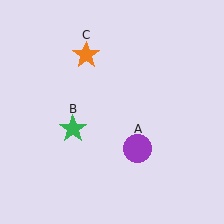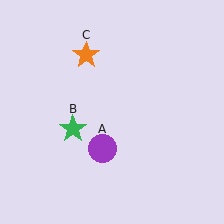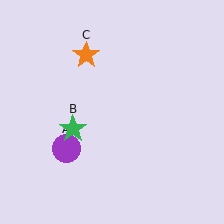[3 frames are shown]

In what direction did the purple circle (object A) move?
The purple circle (object A) moved left.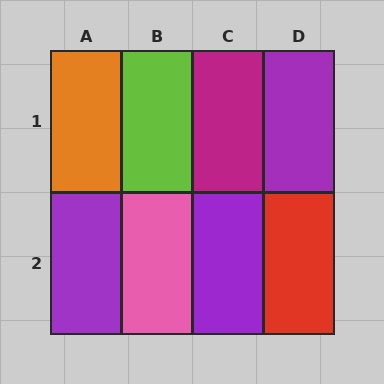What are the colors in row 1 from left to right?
Orange, lime, magenta, purple.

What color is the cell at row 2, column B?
Pink.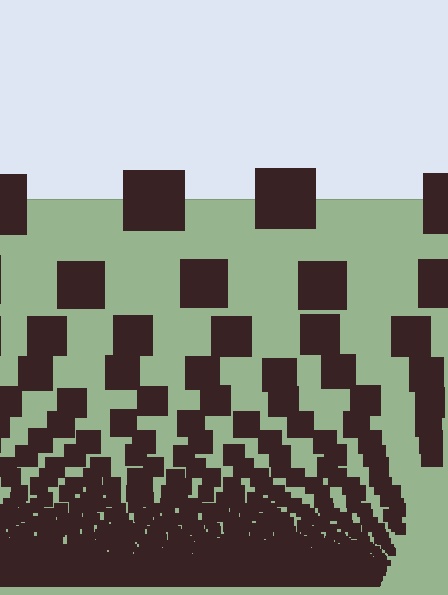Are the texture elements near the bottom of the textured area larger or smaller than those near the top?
Smaller. The gradient is inverted — elements near the bottom are smaller and denser.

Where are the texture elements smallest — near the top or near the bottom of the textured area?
Near the bottom.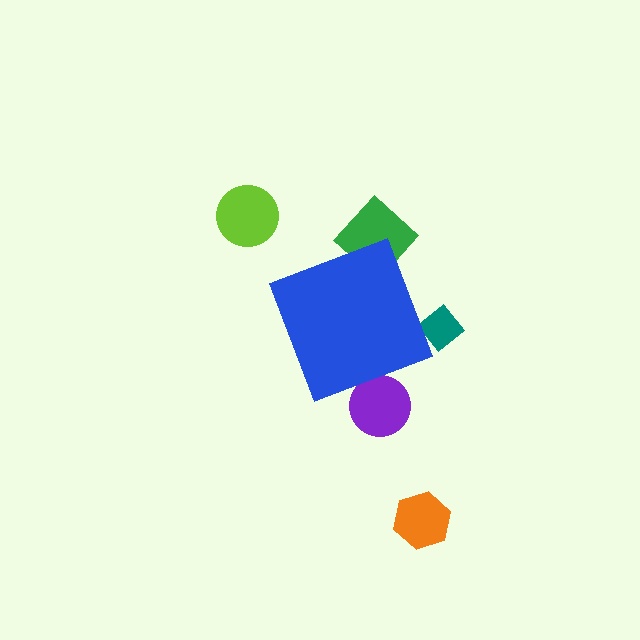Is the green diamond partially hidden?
Yes, the green diamond is partially hidden behind the blue diamond.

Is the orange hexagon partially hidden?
No, the orange hexagon is fully visible.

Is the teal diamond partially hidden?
Yes, the teal diamond is partially hidden behind the blue diamond.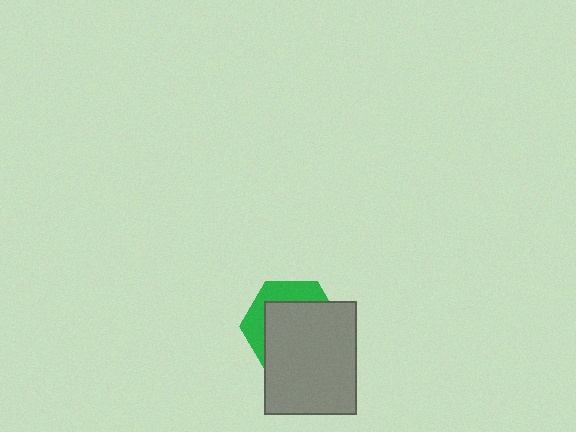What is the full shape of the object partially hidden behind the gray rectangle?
The partially hidden object is a green hexagon.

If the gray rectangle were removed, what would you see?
You would see the complete green hexagon.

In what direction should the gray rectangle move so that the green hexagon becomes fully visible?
The gray rectangle should move toward the lower-right. That is the shortest direction to clear the overlap and leave the green hexagon fully visible.